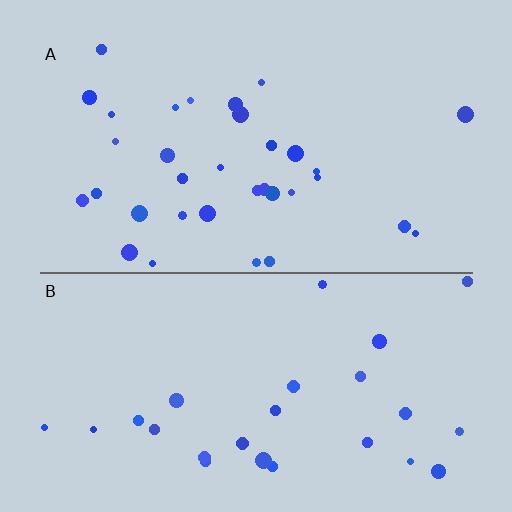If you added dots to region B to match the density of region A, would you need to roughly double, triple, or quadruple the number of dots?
Approximately double.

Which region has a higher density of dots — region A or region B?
A (the top).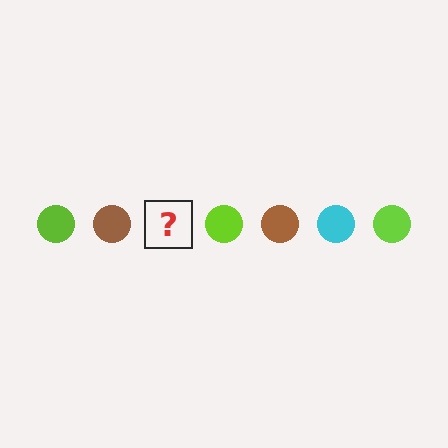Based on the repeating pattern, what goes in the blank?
The blank should be a cyan circle.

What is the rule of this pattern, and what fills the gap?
The rule is that the pattern cycles through lime, brown, cyan circles. The gap should be filled with a cyan circle.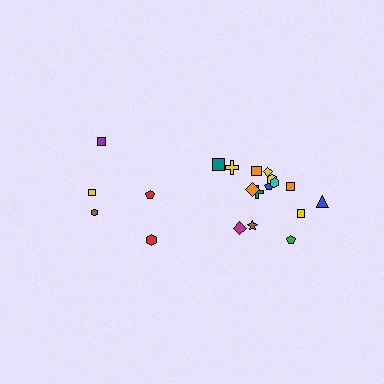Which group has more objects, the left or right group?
The right group.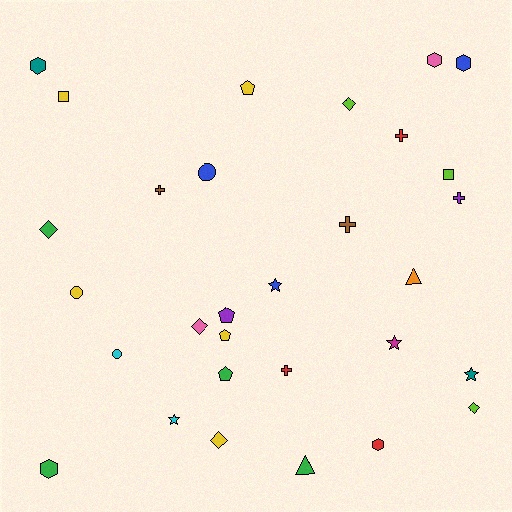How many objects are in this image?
There are 30 objects.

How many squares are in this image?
There are 2 squares.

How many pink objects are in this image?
There are 2 pink objects.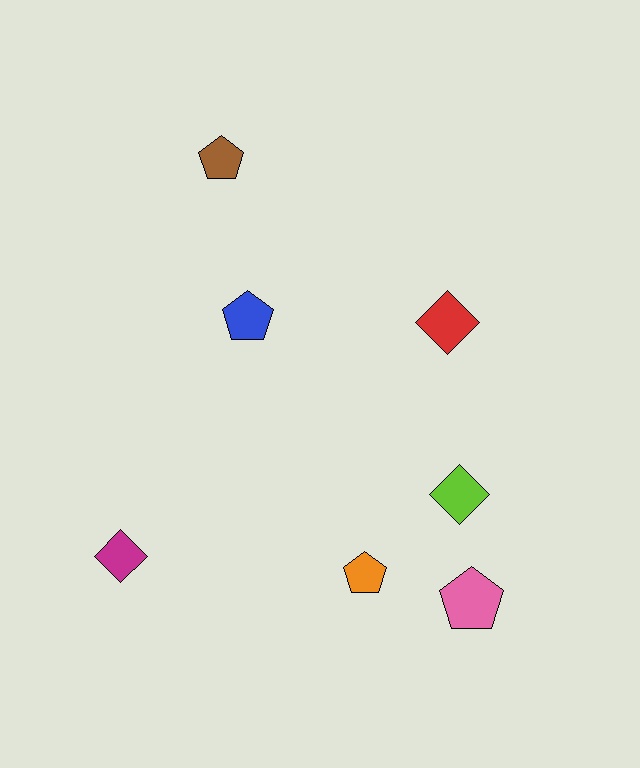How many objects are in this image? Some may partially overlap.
There are 7 objects.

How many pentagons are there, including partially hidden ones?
There are 4 pentagons.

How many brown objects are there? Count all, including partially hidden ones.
There is 1 brown object.